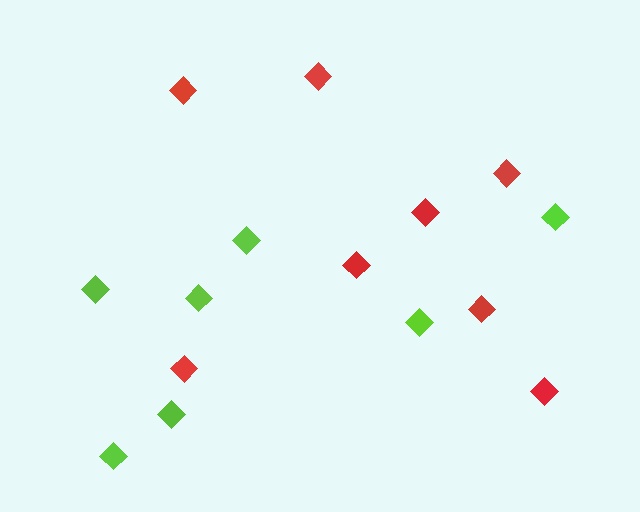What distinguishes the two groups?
There are 2 groups: one group of red diamonds (8) and one group of lime diamonds (7).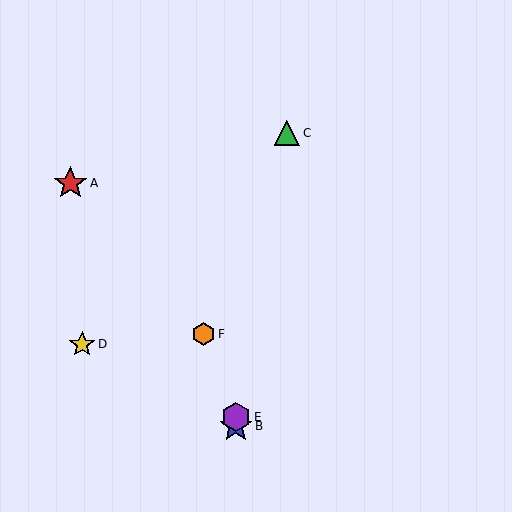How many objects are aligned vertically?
2 objects (B, E) are aligned vertically.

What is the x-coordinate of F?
Object F is at x≈203.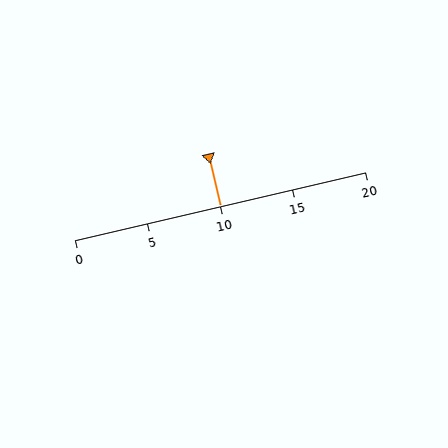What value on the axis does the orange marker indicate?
The marker indicates approximately 10.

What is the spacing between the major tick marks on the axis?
The major ticks are spaced 5 apart.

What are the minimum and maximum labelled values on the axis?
The axis runs from 0 to 20.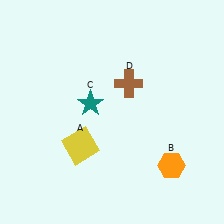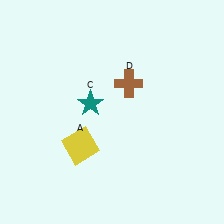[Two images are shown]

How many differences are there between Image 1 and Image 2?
There is 1 difference between the two images.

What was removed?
The orange hexagon (B) was removed in Image 2.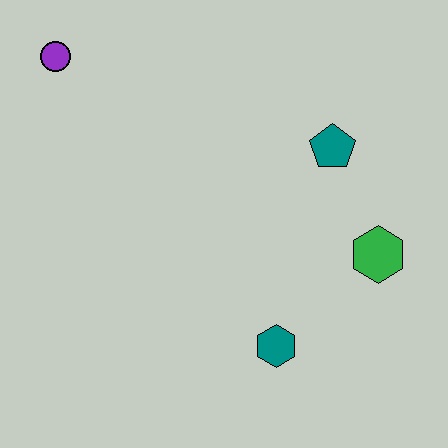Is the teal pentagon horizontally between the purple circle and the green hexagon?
Yes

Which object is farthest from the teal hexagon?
The purple circle is farthest from the teal hexagon.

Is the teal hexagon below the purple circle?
Yes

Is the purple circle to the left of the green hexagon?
Yes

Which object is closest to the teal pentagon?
The green hexagon is closest to the teal pentagon.